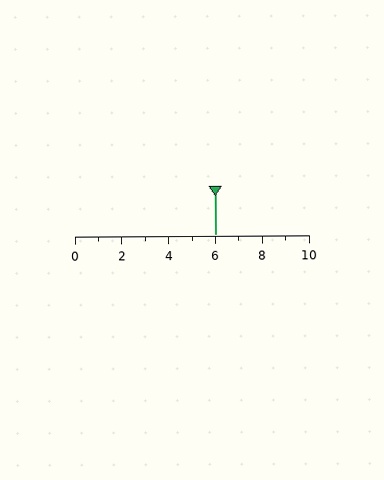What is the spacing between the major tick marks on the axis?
The major ticks are spaced 2 apart.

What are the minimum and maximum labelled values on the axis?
The axis runs from 0 to 10.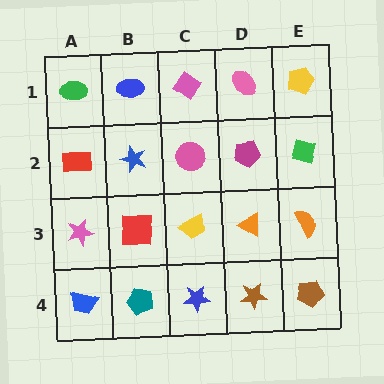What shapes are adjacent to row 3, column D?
A magenta pentagon (row 2, column D), a brown star (row 4, column D), a yellow trapezoid (row 3, column C), an orange semicircle (row 3, column E).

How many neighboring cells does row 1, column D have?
3.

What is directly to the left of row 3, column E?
An orange triangle.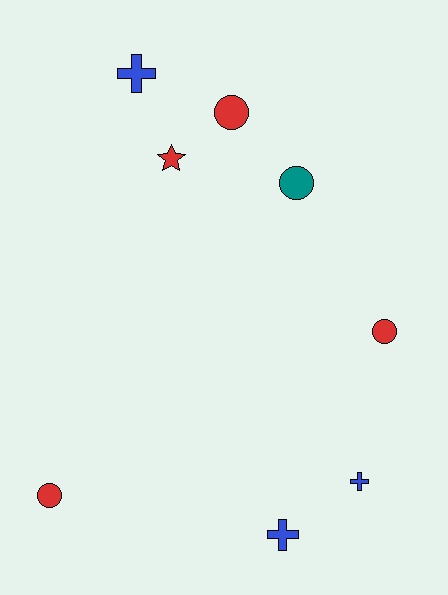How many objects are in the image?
There are 8 objects.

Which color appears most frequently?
Red, with 4 objects.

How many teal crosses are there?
There are no teal crosses.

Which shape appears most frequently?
Circle, with 4 objects.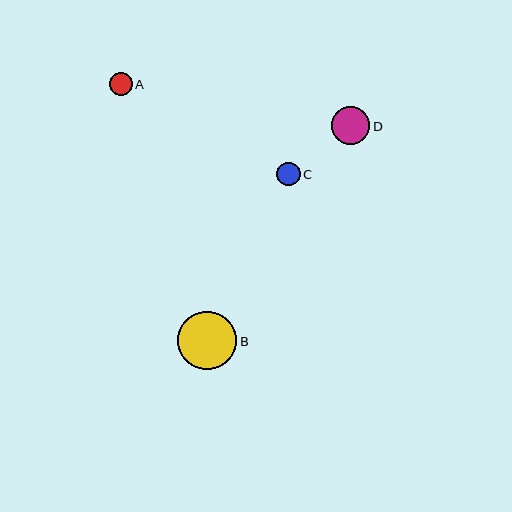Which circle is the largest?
Circle B is the largest with a size of approximately 59 pixels.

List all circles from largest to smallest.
From largest to smallest: B, D, C, A.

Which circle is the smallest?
Circle A is the smallest with a size of approximately 23 pixels.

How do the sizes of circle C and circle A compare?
Circle C and circle A are approximately the same size.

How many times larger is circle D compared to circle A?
Circle D is approximately 1.7 times the size of circle A.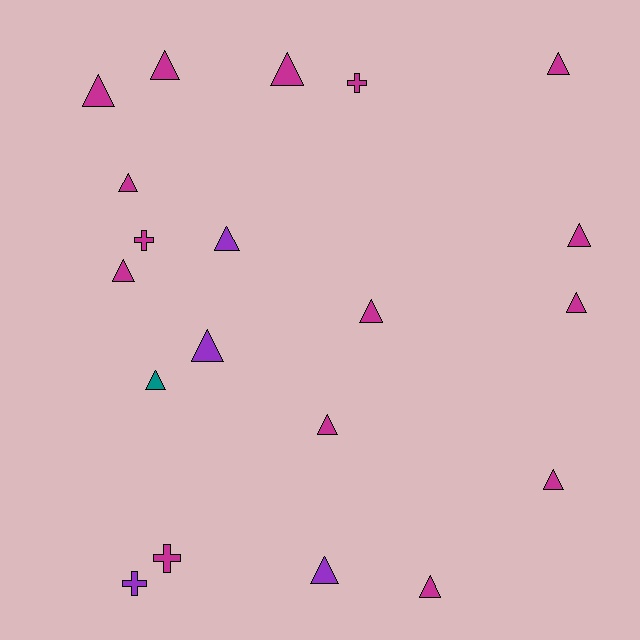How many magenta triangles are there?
There are 12 magenta triangles.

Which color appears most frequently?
Magenta, with 15 objects.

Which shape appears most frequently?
Triangle, with 16 objects.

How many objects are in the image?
There are 20 objects.